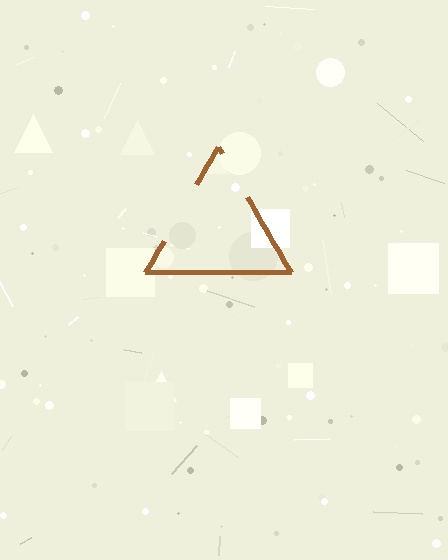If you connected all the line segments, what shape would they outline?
They would outline a triangle.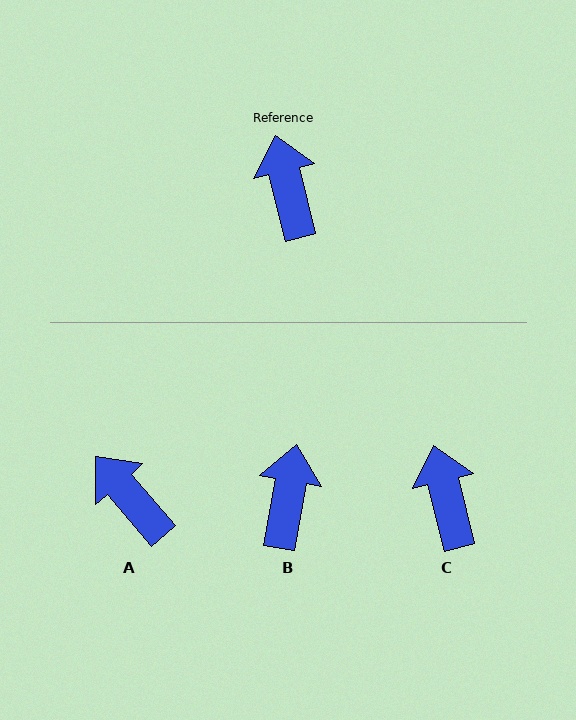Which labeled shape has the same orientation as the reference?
C.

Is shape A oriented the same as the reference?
No, it is off by about 27 degrees.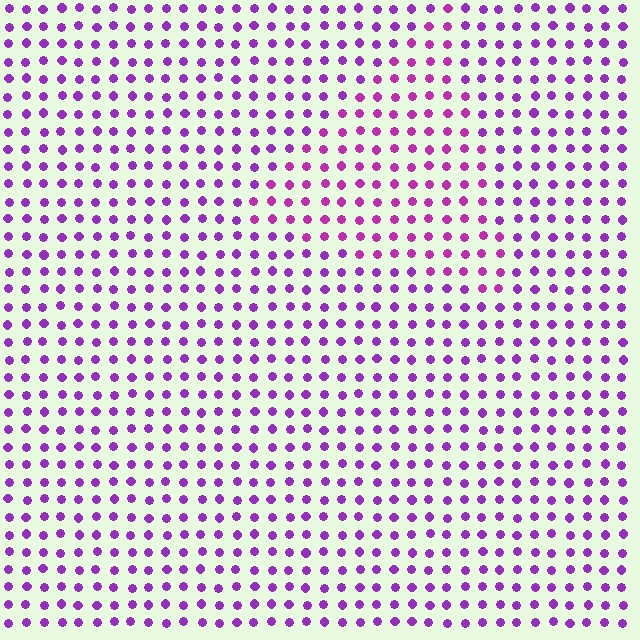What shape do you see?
I see a triangle.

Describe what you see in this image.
The image is filled with small purple elements in a uniform arrangement. A triangle-shaped region is visible where the elements are tinted to a slightly different hue, forming a subtle color boundary.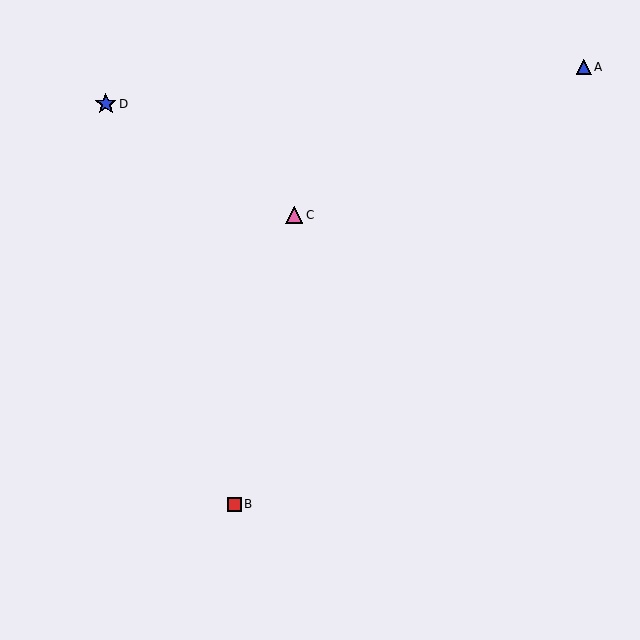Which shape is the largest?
The blue star (labeled D) is the largest.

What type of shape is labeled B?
Shape B is a red square.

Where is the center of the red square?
The center of the red square is at (235, 504).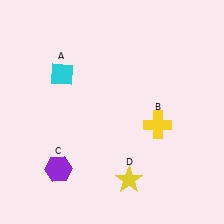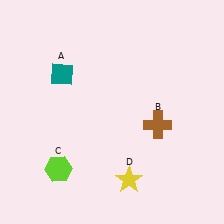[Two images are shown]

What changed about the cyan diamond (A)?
In Image 1, A is cyan. In Image 2, it changed to teal.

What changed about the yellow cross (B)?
In Image 1, B is yellow. In Image 2, it changed to brown.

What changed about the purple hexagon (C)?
In Image 1, C is purple. In Image 2, it changed to lime.